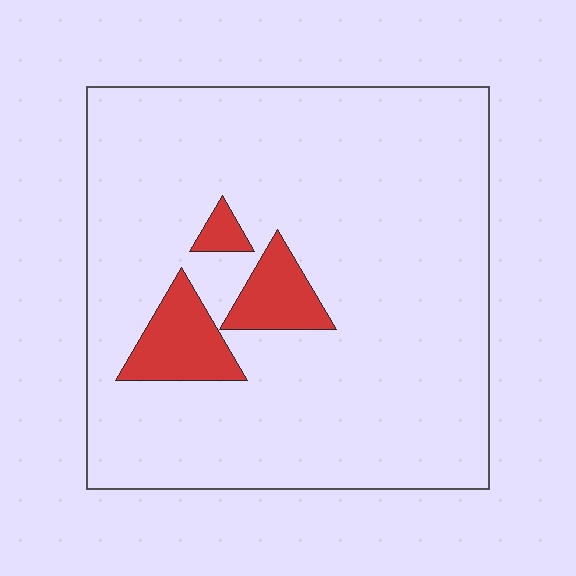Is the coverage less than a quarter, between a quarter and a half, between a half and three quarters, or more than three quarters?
Less than a quarter.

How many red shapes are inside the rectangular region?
3.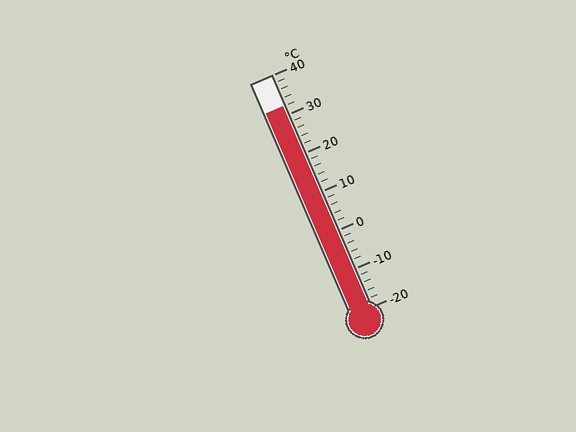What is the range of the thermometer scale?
The thermometer scale ranges from -20°C to 40°C.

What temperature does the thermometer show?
The thermometer shows approximately 32°C.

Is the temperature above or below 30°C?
The temperature is above 30°C.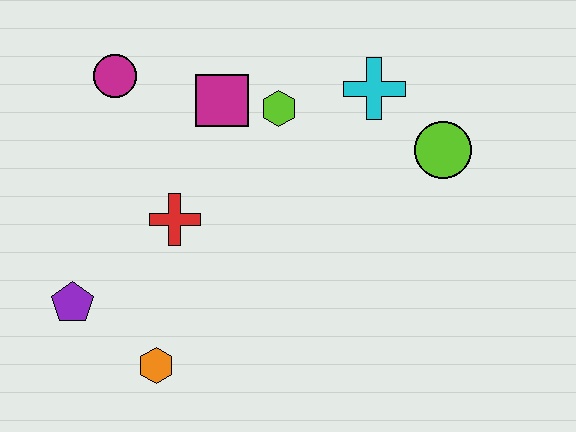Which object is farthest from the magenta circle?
The lime circle is farthest from the magenta circle.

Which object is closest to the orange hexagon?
The purple pentagon is closest to the orange hexagon.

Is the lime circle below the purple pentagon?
No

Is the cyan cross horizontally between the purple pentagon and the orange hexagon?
No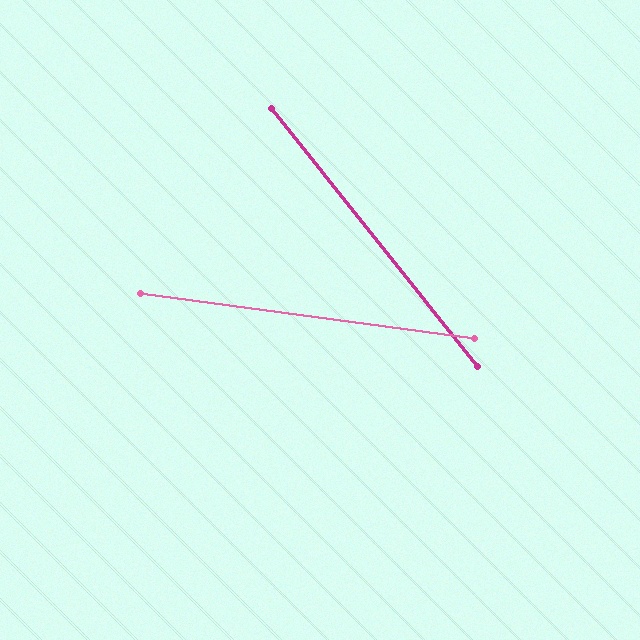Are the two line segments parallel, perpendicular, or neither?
Neither parallel nor perpendicular — they differ by about 44°.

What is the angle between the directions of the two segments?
Approximately 44 degrees.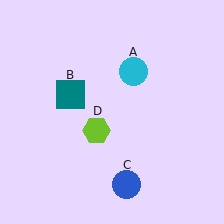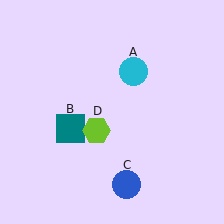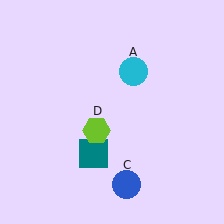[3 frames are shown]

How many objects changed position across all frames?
1 object changed position: teal square (object B).